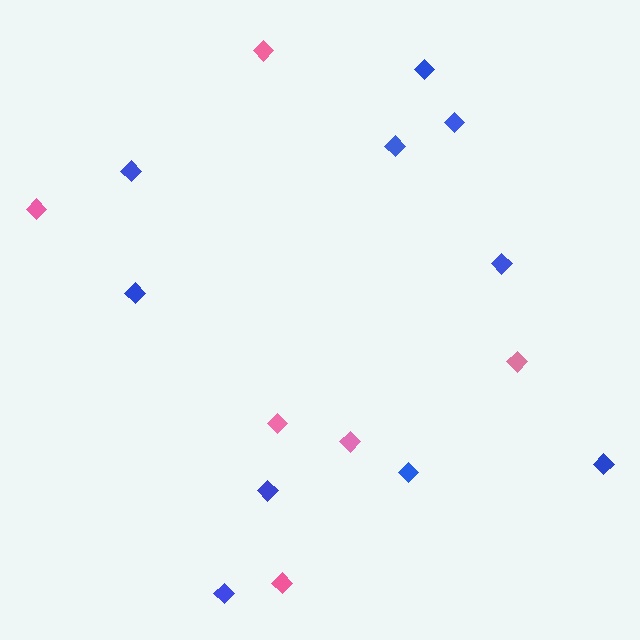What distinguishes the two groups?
There are 2 groups: one group of blue diamonds (10) and one group of pink diamonds (6).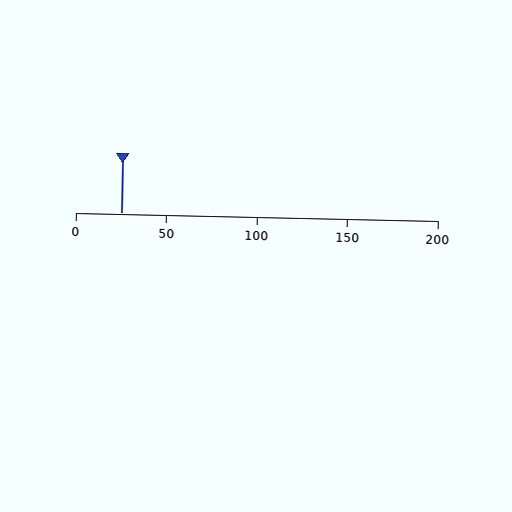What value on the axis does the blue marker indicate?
The marker indicates approximately 25.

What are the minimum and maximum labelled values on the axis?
The axis runs from 0 to 200.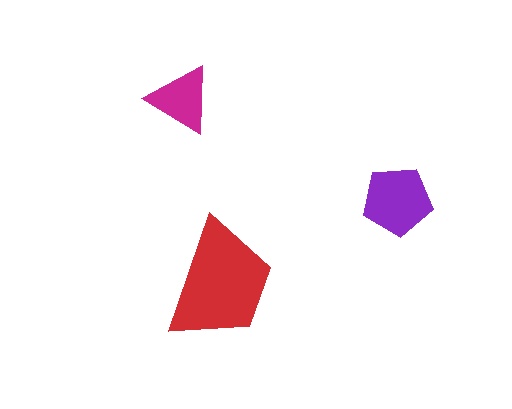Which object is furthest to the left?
The magenta triangle is leftmost.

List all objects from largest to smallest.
The red trapezoid, the purple pentagon, the magenta triangle.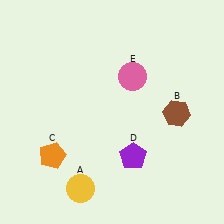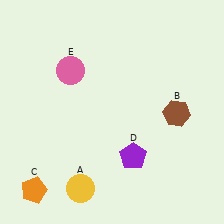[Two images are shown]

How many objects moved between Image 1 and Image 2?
2 objects moved between the two images.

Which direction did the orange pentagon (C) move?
The orange pentagon (C) moved down.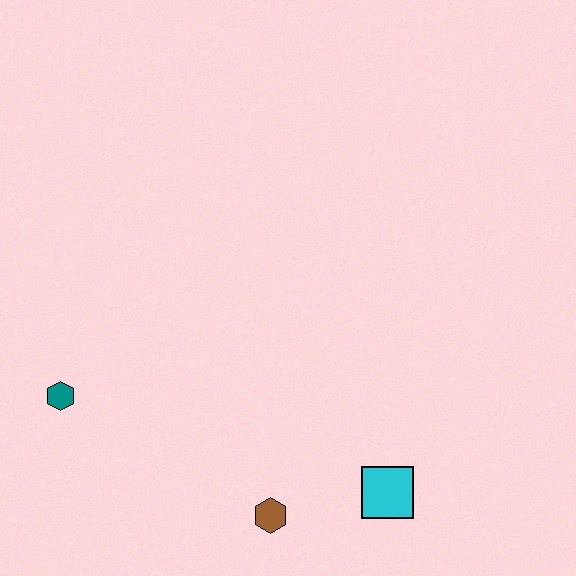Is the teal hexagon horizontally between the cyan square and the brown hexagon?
No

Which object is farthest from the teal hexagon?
The cyan square is farthest from the teal hexagon.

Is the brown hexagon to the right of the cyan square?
No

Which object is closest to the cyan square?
The brown hexagon is closest to the cyan square.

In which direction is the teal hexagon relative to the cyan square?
The teal hexagon is to the left of the cyan square.